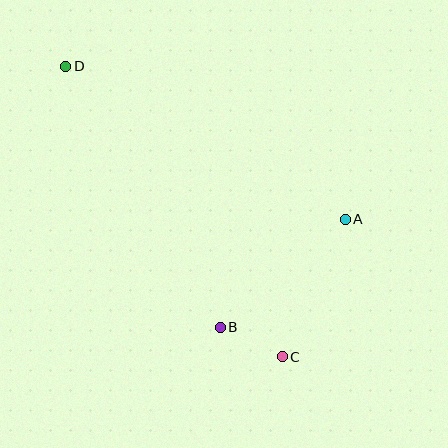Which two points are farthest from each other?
Points C and D are farthest from each other.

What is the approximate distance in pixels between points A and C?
The distance between A and C is approximately 151 pixels.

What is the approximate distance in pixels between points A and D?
The distance between A and D is approximately 319 pixels.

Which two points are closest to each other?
Points B and C are closest to each other.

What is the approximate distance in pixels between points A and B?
The distance between A and B is approximately 165 pixels.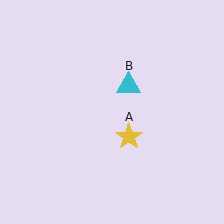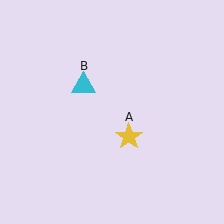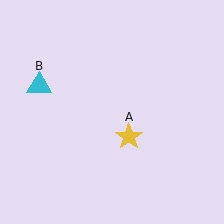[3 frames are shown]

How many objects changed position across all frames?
1 object changed position: cyan triangle (object B).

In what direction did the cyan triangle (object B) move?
The cyan triangle (object B) moved left.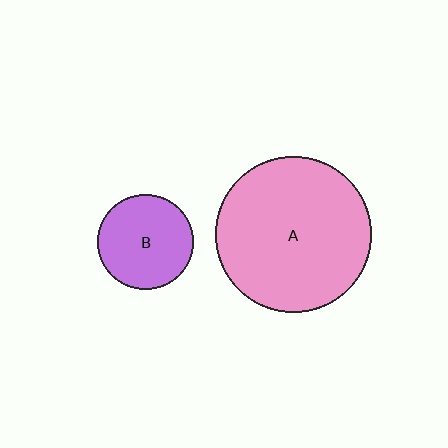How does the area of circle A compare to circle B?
Approximately 2.7 times.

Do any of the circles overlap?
No, none of the circles overlap.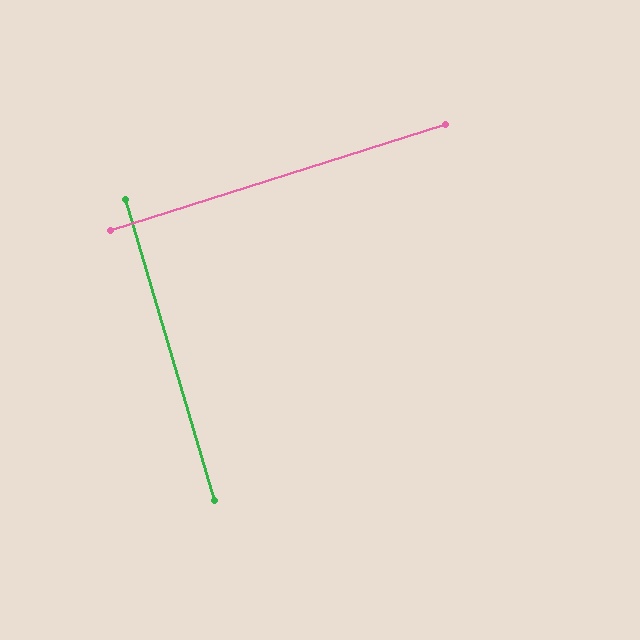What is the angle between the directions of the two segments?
Approximately 89 degrees.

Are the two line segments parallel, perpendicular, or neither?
Perpendicular — they meet at approximately 89°.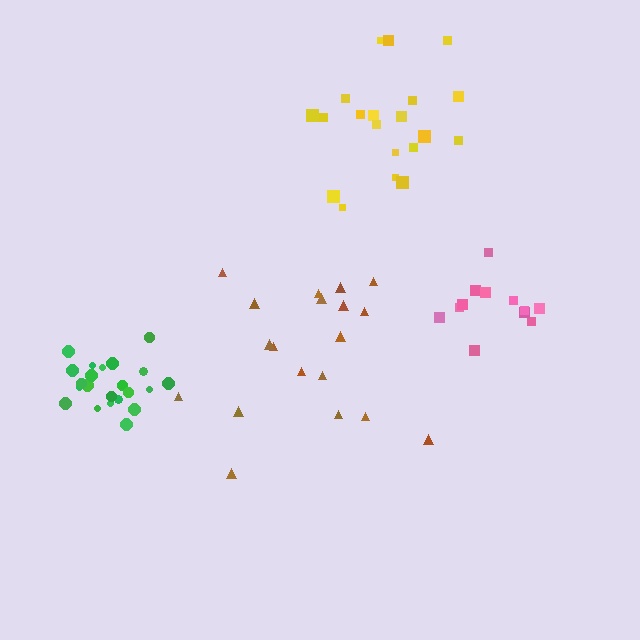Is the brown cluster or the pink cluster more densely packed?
Pink.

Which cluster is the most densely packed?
Green.